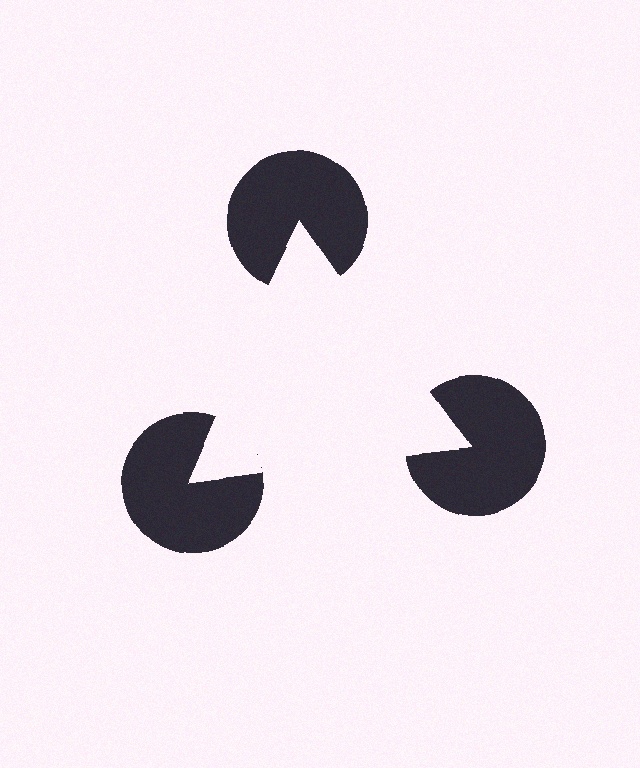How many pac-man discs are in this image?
There are 3 — one at each vertex of the illusory triangle.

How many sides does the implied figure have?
3 sides.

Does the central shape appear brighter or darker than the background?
It typically appears slightly brighter than the background, even though no actual brightness change is drawn.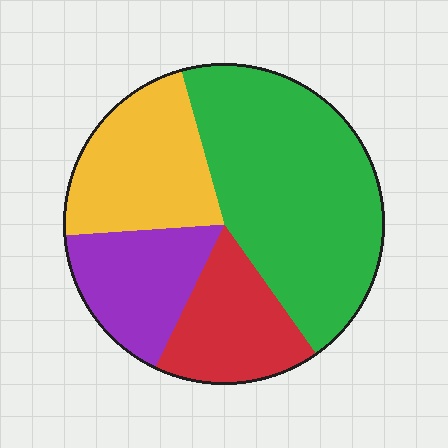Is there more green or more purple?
Green.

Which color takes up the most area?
Green, at roughly 45%.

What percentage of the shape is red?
Red takes up about one sixth (1/6) of the shape.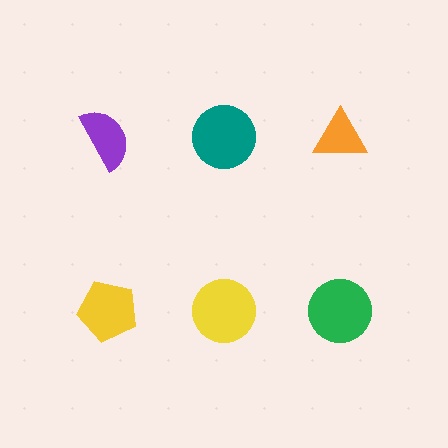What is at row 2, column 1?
A yellow pentagon.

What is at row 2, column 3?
A green circle.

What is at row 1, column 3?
An orange triangle.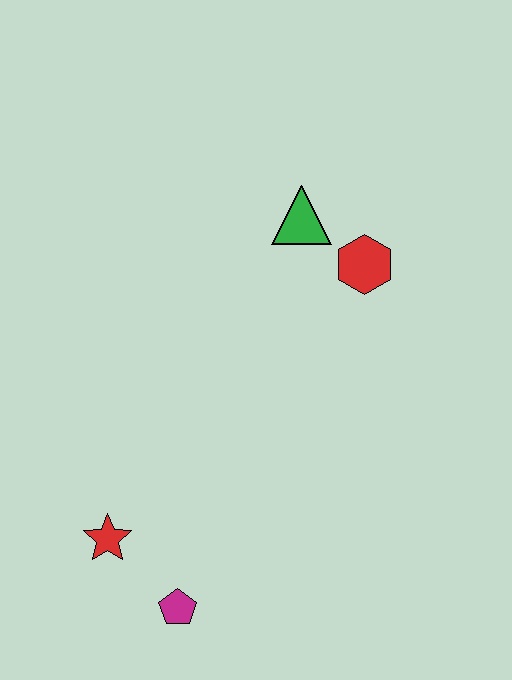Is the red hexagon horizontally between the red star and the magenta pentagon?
No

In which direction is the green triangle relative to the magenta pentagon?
The green triangle is above the magenta pentagon.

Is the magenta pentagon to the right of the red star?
Yes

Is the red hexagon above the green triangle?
No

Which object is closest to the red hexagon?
The green triangle is closest to the red hexagon.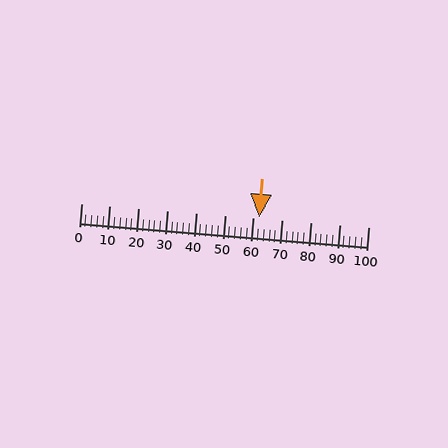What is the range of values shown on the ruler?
The ruler shows values from 0 to 100.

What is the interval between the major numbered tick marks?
The major tick marks are spaced 10 units apart.